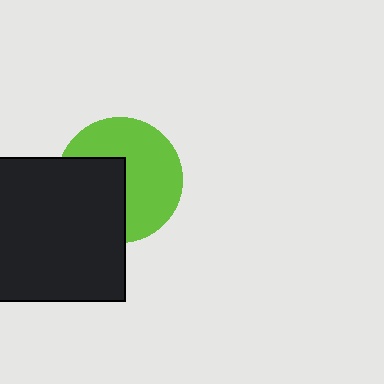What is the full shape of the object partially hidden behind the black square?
The partially hidden object is a lime circle.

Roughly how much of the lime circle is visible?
About half of it is visible (roughly 60%).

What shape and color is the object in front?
The object in front is a black square.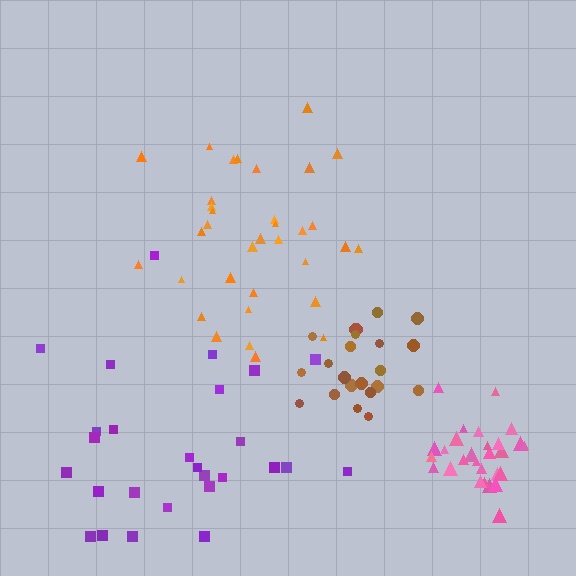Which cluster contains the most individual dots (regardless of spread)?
Orange (34).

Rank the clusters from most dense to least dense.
pink, brown, orange, purple.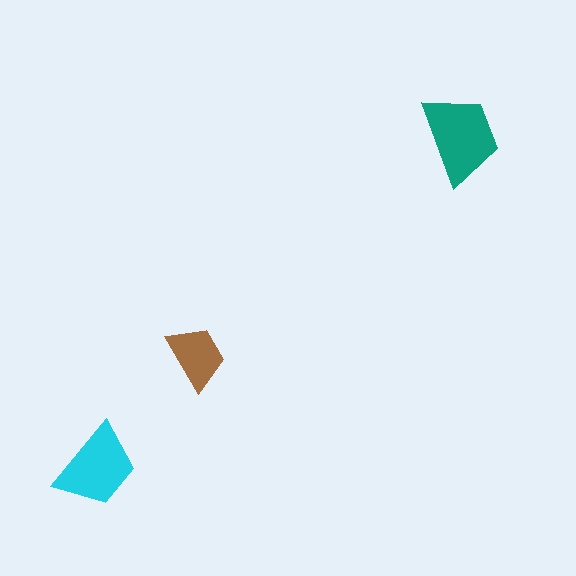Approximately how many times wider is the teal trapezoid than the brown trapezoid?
About 1.5 times wider.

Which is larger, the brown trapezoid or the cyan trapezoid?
The cyan one.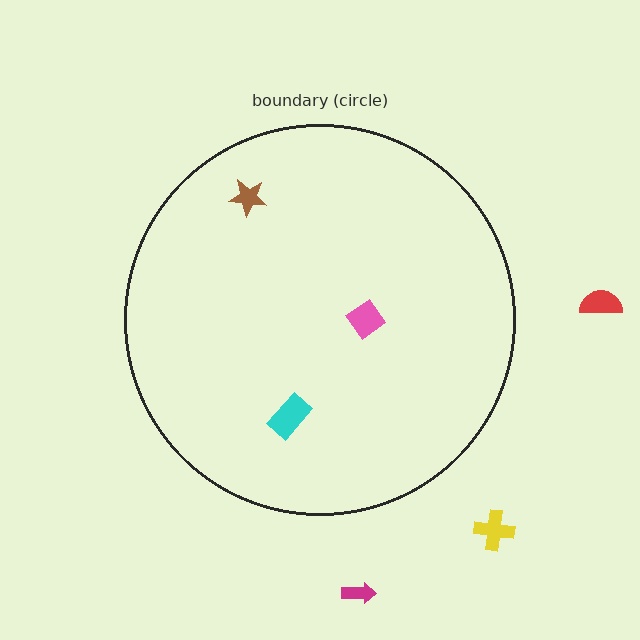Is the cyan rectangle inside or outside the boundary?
Inside.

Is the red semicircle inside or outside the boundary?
Outside.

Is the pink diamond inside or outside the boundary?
Inside.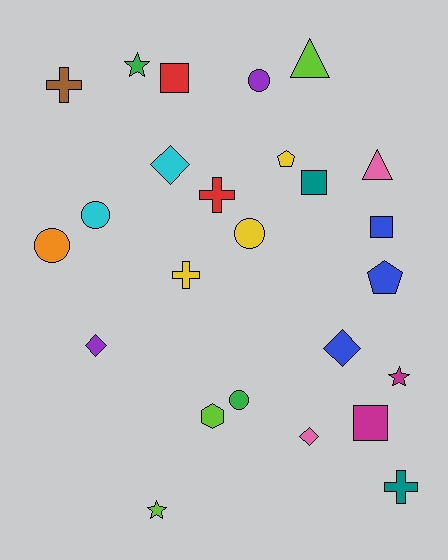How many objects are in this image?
There are 25 objects.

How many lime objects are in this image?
There are 3 lime objects.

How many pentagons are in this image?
There are 2 pentagons.